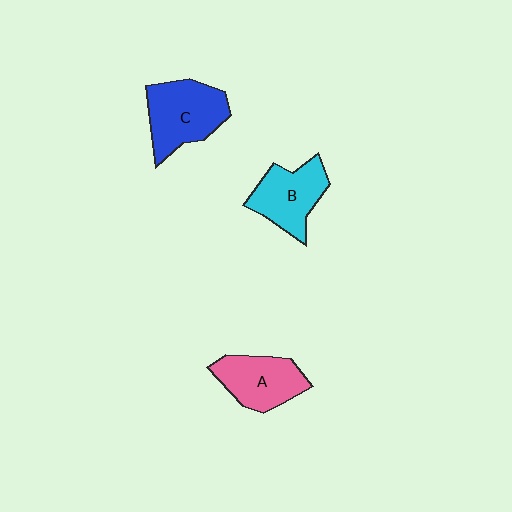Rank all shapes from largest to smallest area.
From largest to smallest: C (blue), B (cyan), A (pink).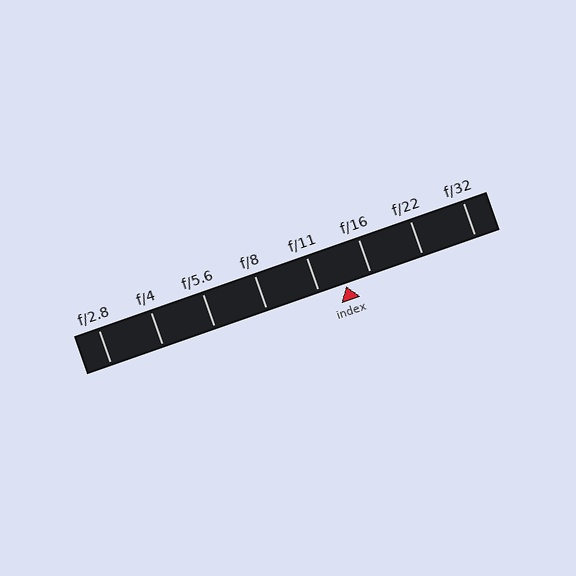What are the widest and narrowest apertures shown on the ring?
The widest aperture shown is f/2.8 and the narrowest is f/32.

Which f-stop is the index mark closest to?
The index mark is closest to f/11.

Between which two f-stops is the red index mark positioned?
The index mark is between f/11 and f/16.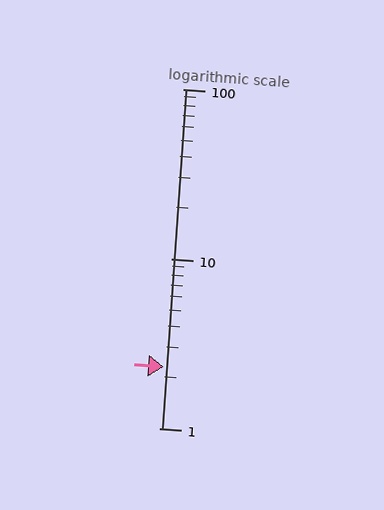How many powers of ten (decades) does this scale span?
The scale spans 2 decades, from 1 to 100.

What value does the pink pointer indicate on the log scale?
The pointer indicates approximately 2.3.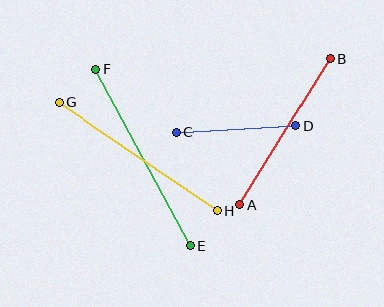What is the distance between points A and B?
The distance is approximately 172 pixels.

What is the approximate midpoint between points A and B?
The midpoint is at approximately (285, 132) pixels.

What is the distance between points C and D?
The distance is approximately 120 pixels.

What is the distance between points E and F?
The distance is approximately 200 pixels.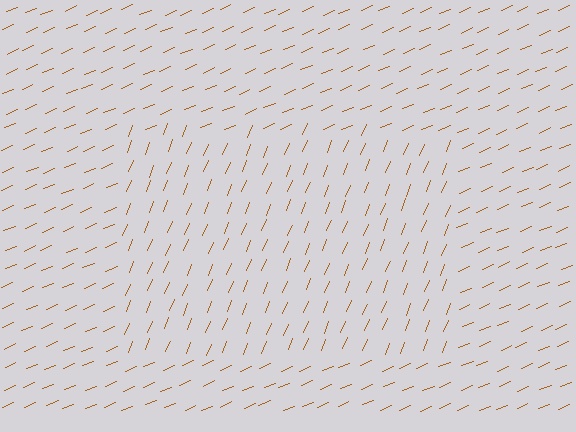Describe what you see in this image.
The image is filled with small brown line segments. A rectangle region in the image has lines oriented differently from the surrounding lines, creating a visible texture boundary.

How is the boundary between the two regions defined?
The boundary is defined purely by a change in line orientation (approximately 45 degrees difference). All lines are the same color and thickness.